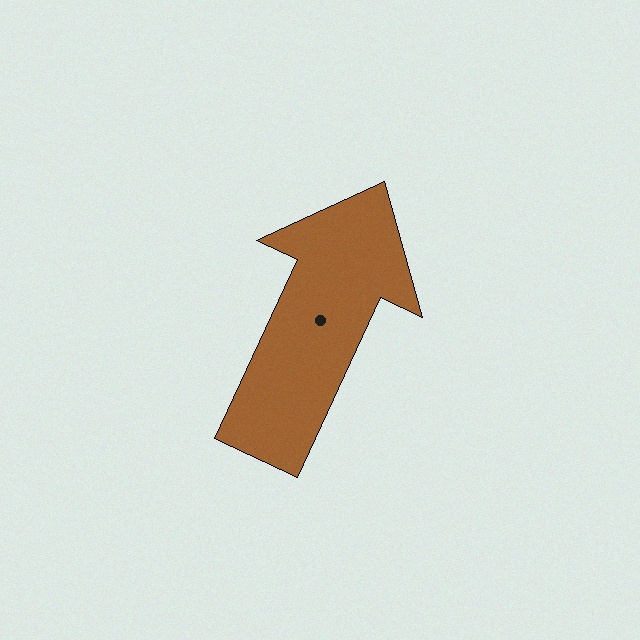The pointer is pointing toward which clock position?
Roughly 1 o'clock.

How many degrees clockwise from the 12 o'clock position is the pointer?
Approximately 25 degrees.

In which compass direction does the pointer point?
Northeast.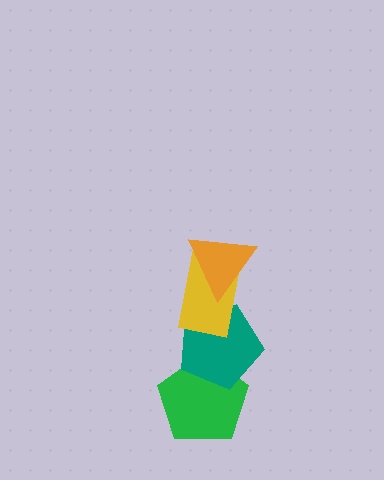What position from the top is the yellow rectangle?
The yellow rectangle is 2nd from the top.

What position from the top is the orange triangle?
The orange triangle is 1st from the top.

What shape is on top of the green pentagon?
The teal pentagon is on top of the green pentagon.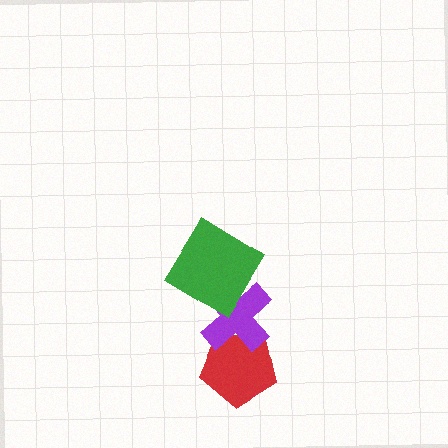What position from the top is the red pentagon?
The red pentagon is 3rd from the top.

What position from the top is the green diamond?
The green diamond is 1st from the top.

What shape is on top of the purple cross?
The green diamond is on top of the purple cross.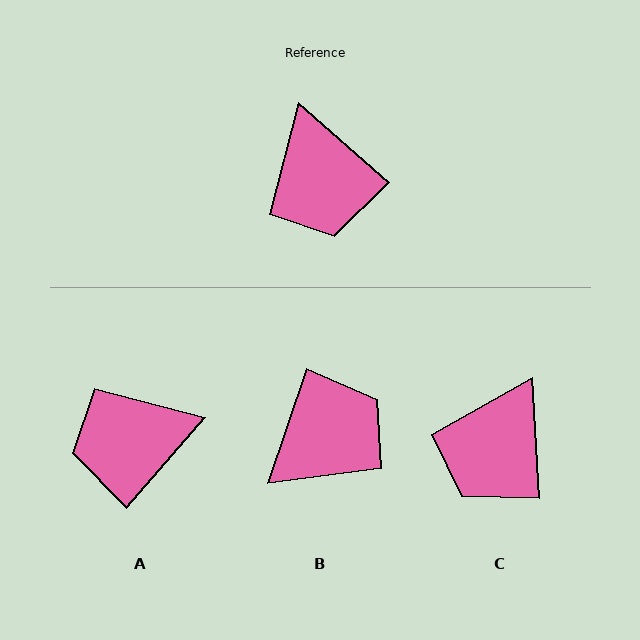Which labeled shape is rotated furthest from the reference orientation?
B, about 112 degrees away.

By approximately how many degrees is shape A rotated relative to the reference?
Approximately 90 degrees clockwise.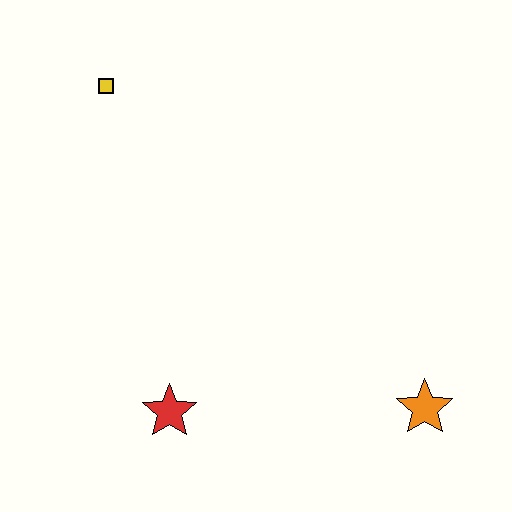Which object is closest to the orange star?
The red star is closest to the orange star.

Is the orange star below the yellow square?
Yes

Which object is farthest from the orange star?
The yellow square is farthest from the orange star.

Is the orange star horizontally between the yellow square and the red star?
No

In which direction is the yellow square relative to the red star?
The yellow square is above the red star.